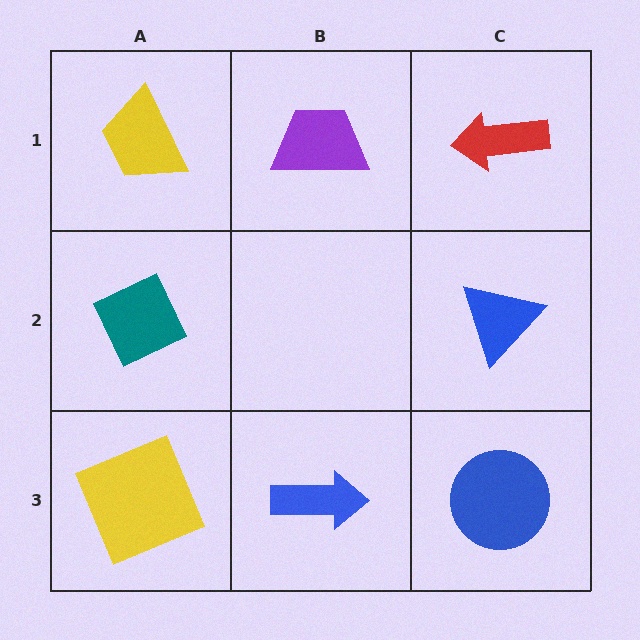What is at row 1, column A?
A yellow trapezoid.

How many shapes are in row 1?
3 shapes.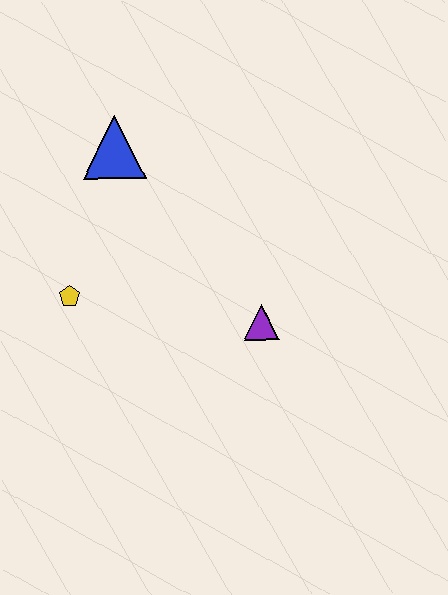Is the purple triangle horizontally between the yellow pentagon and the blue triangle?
No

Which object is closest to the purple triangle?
The yellow pentagon is closest to the purple triangle.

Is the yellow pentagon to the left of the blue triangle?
Yes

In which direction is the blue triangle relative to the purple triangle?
The blue triangle is above the purple triangle.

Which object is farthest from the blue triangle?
The purple triangle is farthest from the blue triangle.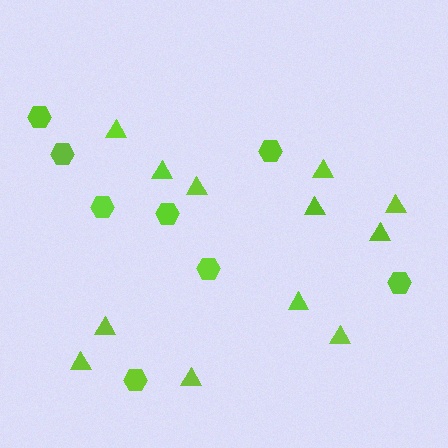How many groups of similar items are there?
There are 2 groups: one group of triangles (12) and one group of hexagons (8).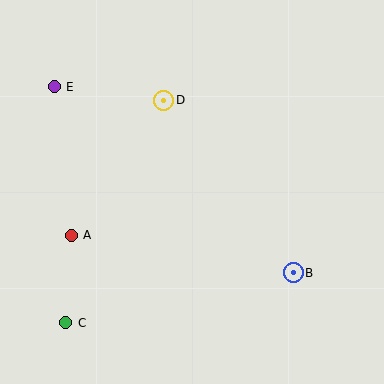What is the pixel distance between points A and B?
The distance between A and B is 225 pixels.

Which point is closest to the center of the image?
Point D at (164, 100) is closest to the center.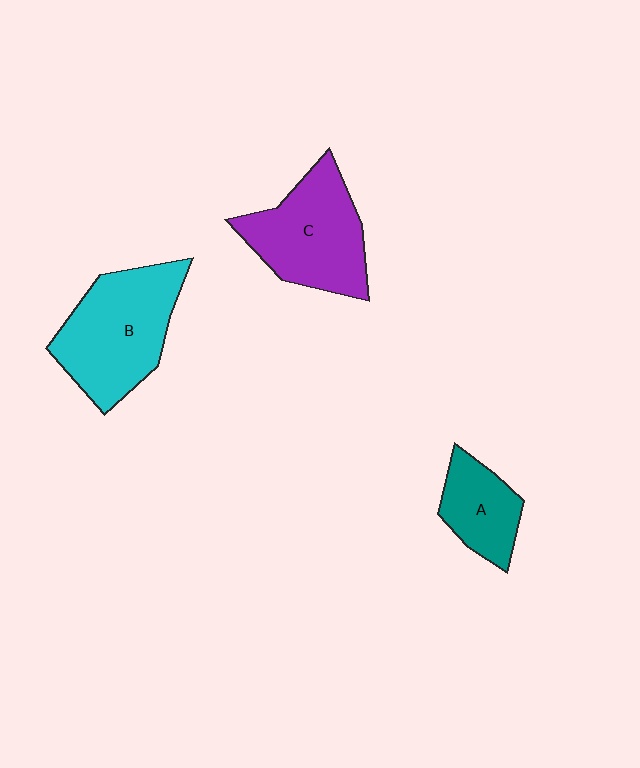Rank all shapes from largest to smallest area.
From largest to smallest: B (cyan), C (purple), A (teal).